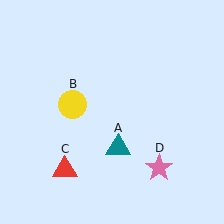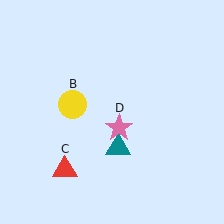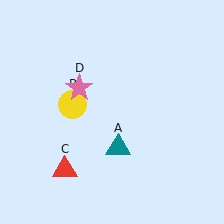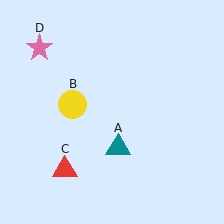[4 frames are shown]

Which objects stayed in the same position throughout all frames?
Teal triangle (object A) and yellow circle (object B) and red triangle (object C) remained stationary.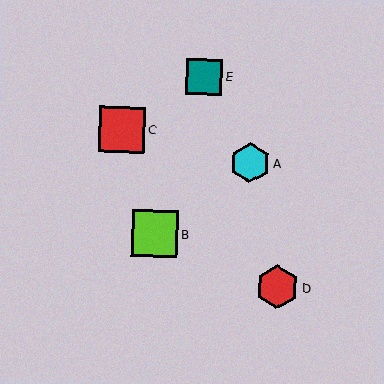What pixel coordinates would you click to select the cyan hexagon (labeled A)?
Click at (250, 163) to select the cyan hexagon A.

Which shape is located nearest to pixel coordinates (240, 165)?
The cyan hexagon (labeled A) at (250, 163) is nearest to that location.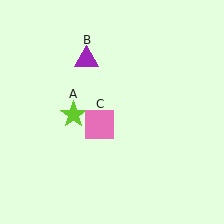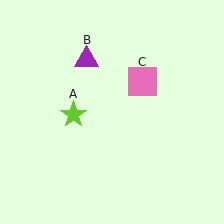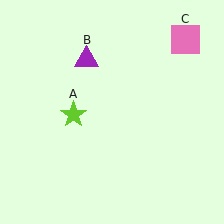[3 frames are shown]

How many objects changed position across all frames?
1 object changed position: pink square (object C).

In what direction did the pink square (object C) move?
The pink square (object C) moved up and to the right.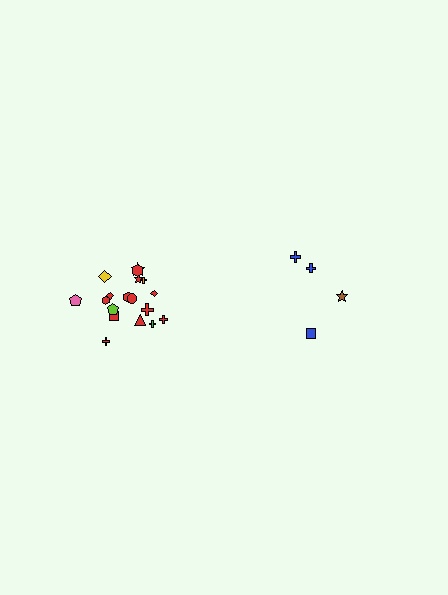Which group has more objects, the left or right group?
The left group.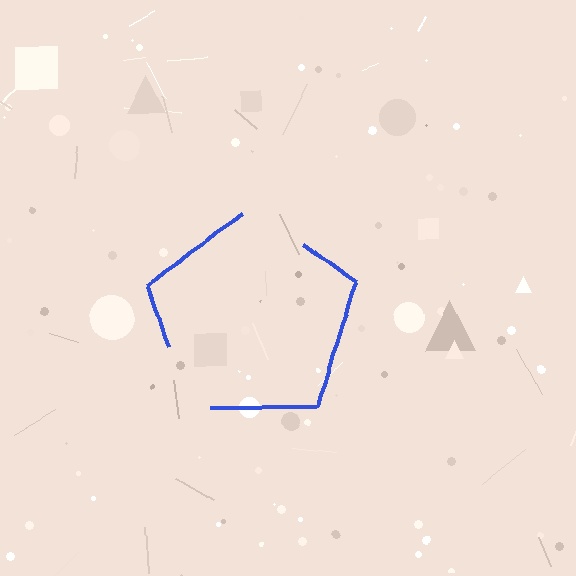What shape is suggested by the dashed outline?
The dashed outline suggests a pentagon.